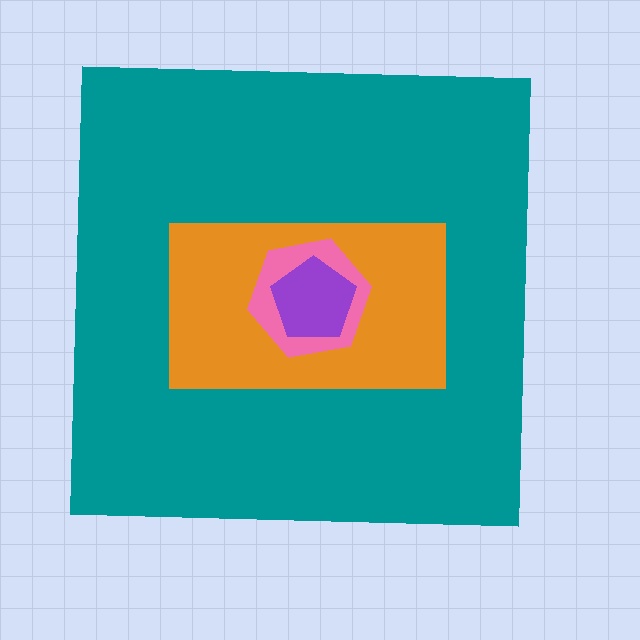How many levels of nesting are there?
4.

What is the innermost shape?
The purple pentagon.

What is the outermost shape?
The teal square.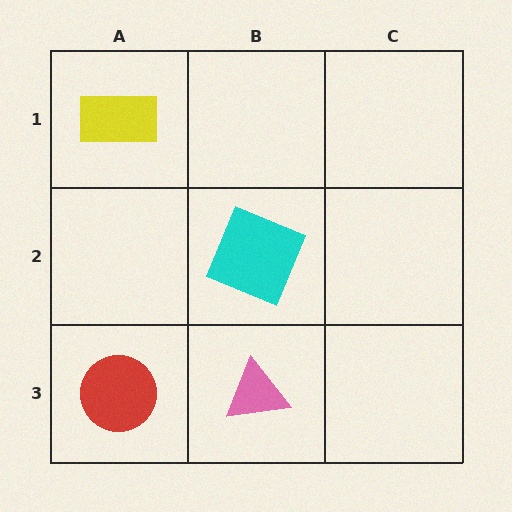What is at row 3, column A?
A red circle.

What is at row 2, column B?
A cyan square.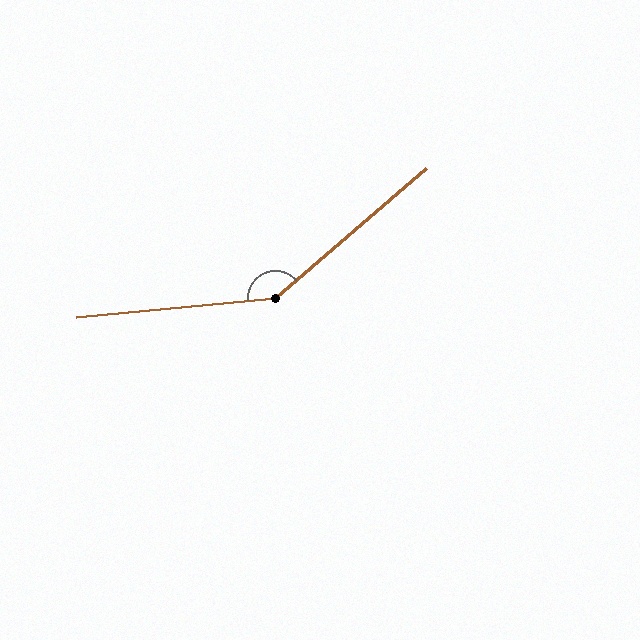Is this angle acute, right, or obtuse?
It is obtuse.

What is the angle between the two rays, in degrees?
Approximately 145 degrees.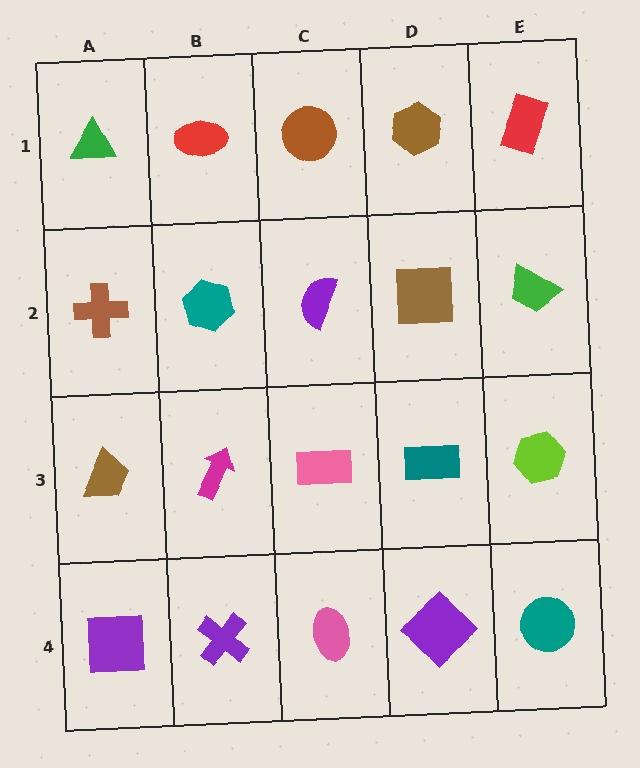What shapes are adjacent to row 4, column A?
A brown trapezoid (row 3, column A), a purple cross (row 4, column B).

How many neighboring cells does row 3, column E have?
3.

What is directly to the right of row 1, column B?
A brown circle.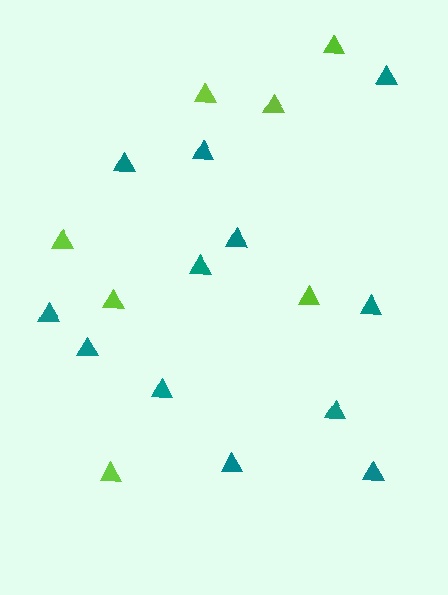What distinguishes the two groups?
There are 2 groups: one group of teal triangles (12) and one group of lime triangles (7).